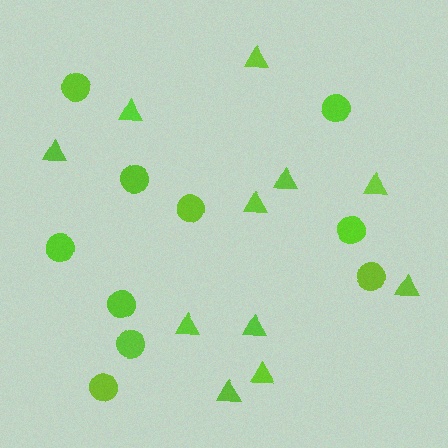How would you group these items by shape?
There are 2 groups: one group of triangles (11) and one group of circles (10).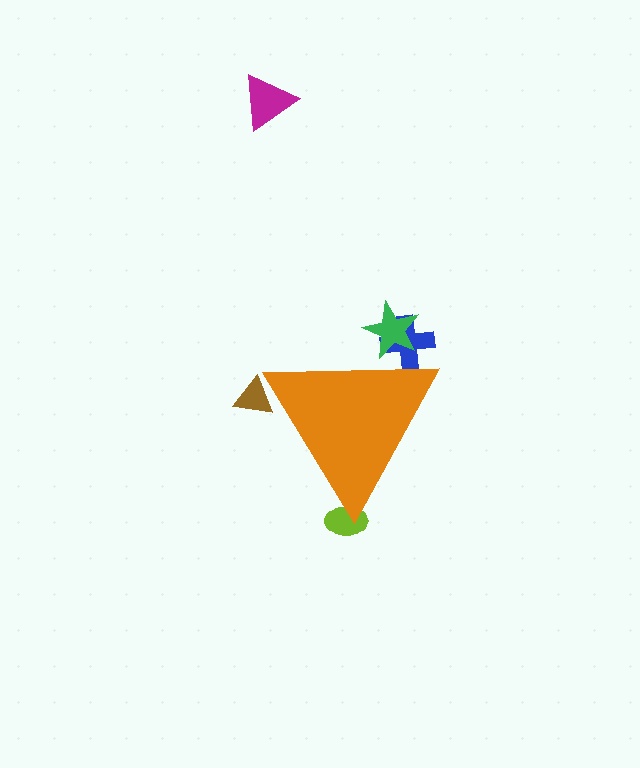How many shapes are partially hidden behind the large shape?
4 shapes are partially hidden.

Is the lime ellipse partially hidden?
Yes, the lime ellipse is partially hidden behind the orange triangle.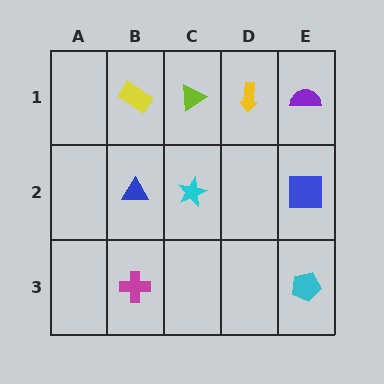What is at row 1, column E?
A purple semicircle.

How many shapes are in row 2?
3 shapes.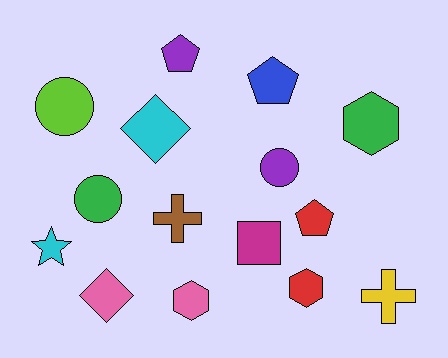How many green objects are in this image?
There are 2 green objects.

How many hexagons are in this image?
There are 3 hexagons.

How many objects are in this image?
There are 15 objects.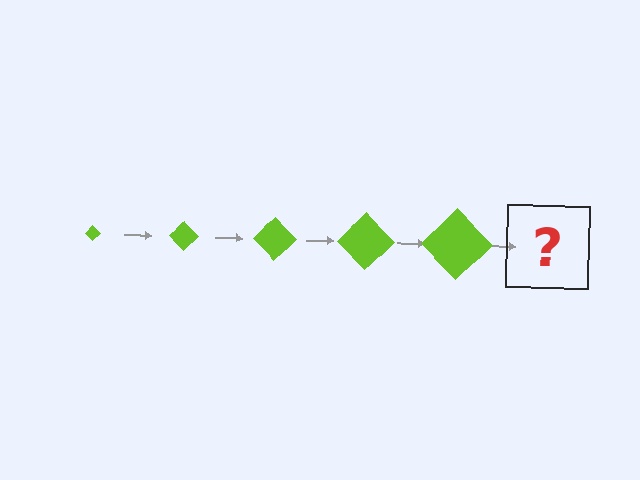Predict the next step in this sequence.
The next step is a lime diamond, larger than the previous one.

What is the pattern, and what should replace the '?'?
The pattern is that the diamond gets progressively larger each step. The '?' should be a lime diamond, larger than the previous one.